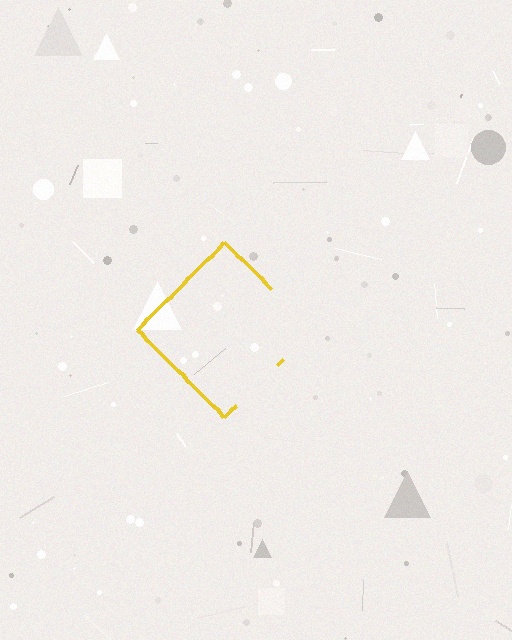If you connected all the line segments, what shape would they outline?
They would outline a diamond.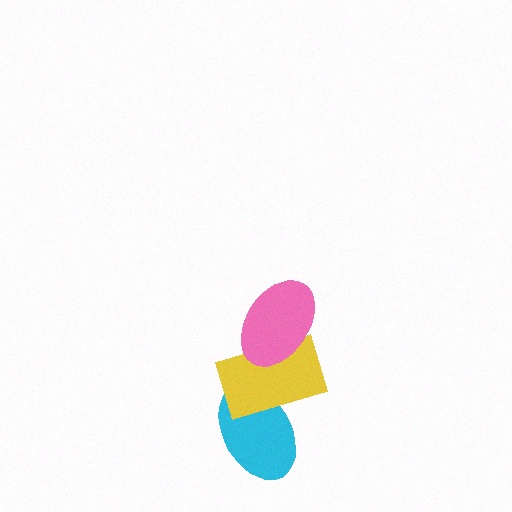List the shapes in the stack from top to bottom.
From top to bottom: the pink ellipse, the yellow rectangle, the cyan ellipse.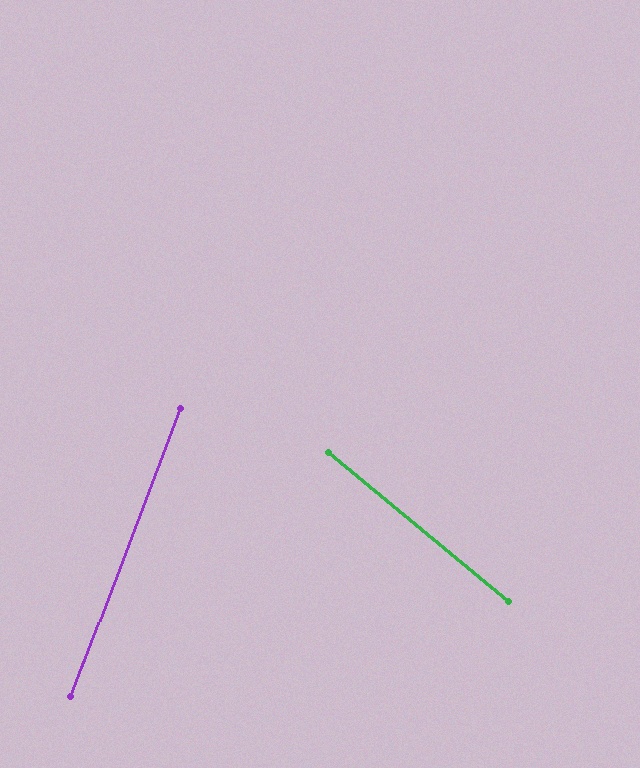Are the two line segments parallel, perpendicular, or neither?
Neither parallel nor perpendicular — they differ by about 71°.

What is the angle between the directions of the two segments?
Approximately 71 degrees.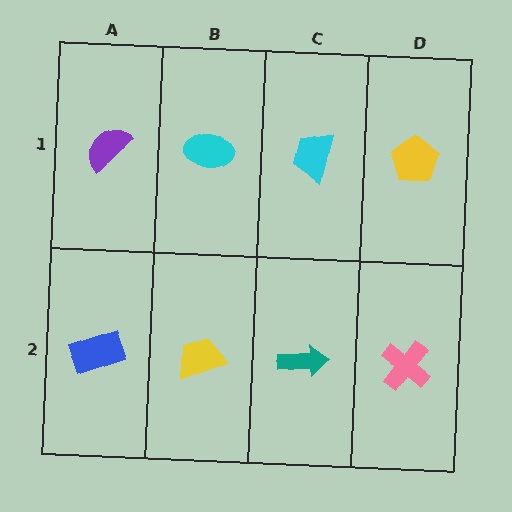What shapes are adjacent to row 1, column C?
A teal arrow (row 2, column C), a cyan ellipse (row 1, column B), a yellow pentagon (row 1, column D).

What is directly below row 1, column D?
A pink cross.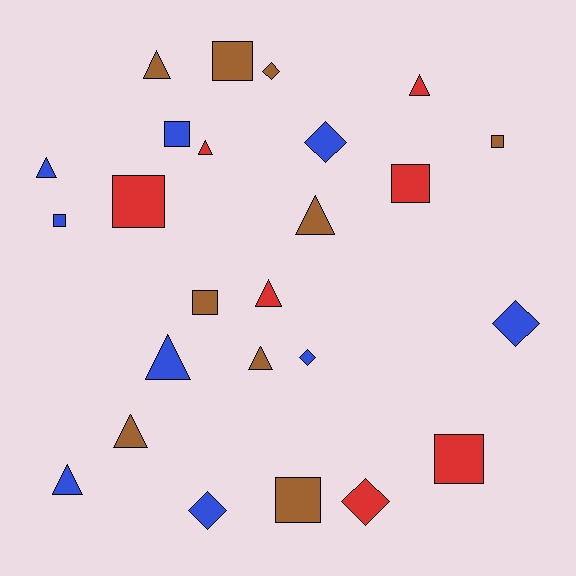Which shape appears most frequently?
Triangle, with 10 objects.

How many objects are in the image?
There are 25 objects.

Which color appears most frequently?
Blue, with 9 objects.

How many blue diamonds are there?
There are 4 blue diamonds.